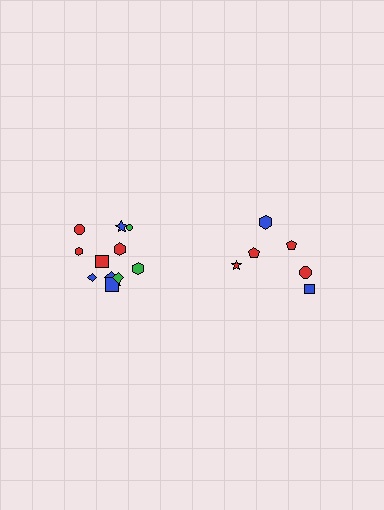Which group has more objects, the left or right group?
The left group.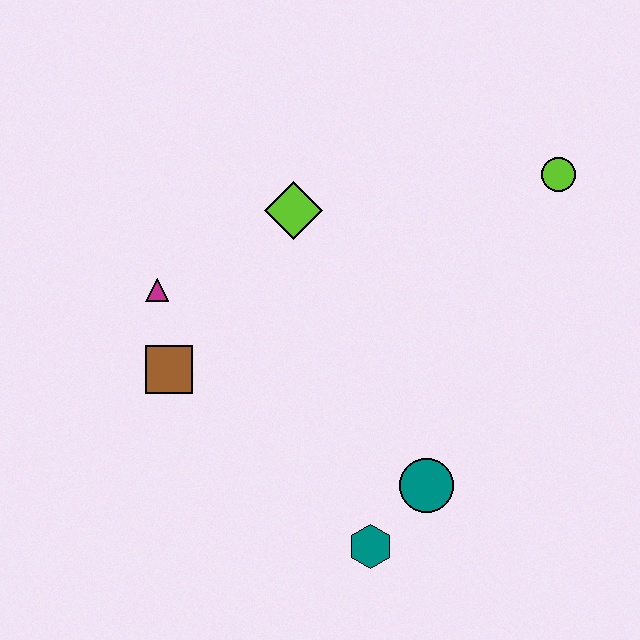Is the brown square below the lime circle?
Yes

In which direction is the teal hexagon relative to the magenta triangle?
The teal hexagon is below the magenta triangle.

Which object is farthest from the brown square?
The lime circle is farthest from the brown square.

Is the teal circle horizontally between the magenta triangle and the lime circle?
Yes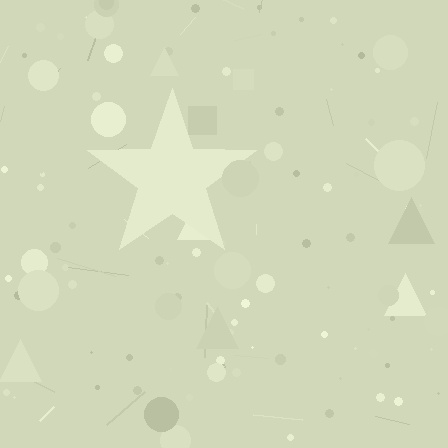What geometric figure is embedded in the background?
A star is embedded in the background.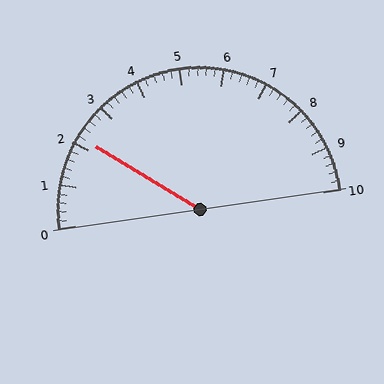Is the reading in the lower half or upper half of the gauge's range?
The reading is in the lower half of the range (0 to 10).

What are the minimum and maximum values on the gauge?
The gauge ranges from 0 to 10.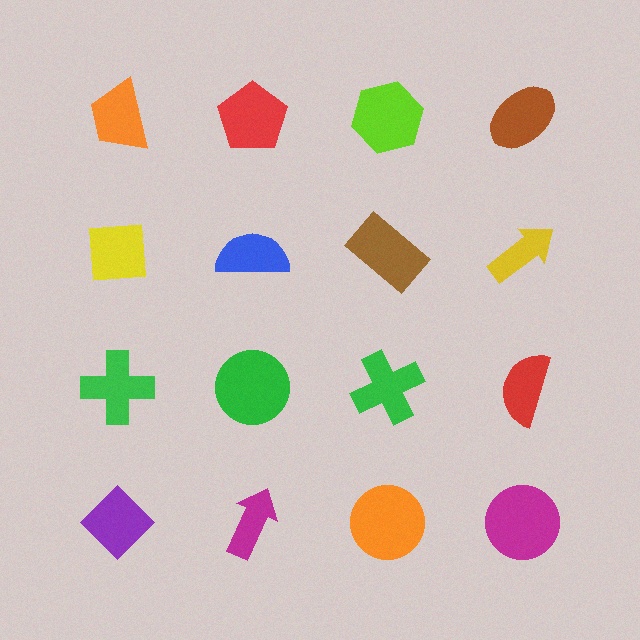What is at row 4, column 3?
An orange circle.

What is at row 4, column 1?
A purple diamond.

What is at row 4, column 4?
A magenta circle.